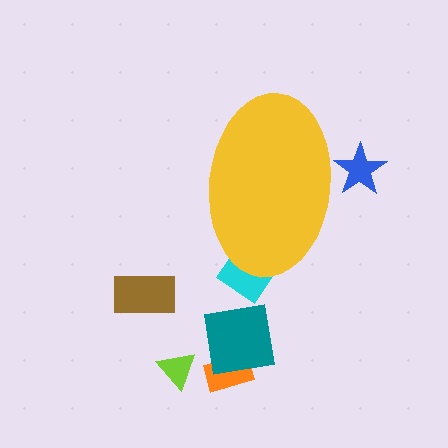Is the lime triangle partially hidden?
No, the lime triangle is fully visible.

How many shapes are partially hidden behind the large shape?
2 shapes are partially hidden.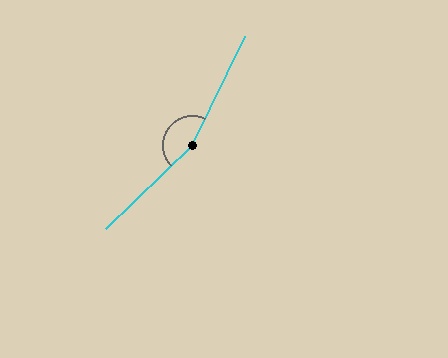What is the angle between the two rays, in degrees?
Approximately 160 degrees.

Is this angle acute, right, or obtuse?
It is obtuse.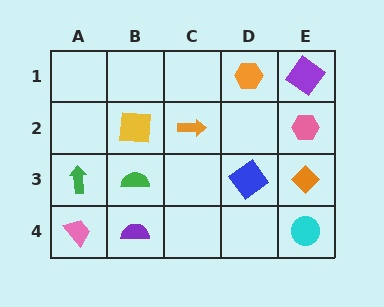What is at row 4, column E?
A cyan circle.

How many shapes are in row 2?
3 shapes.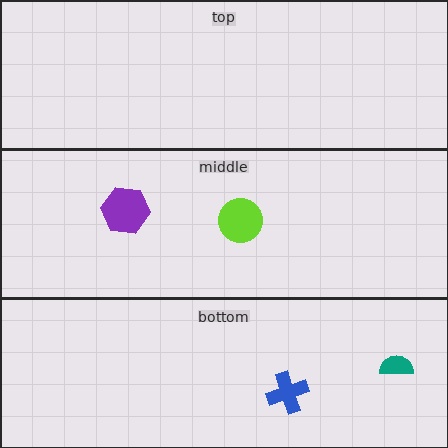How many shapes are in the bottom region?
2.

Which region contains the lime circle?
The middle region.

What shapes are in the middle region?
The purple hexagon, the lime circle.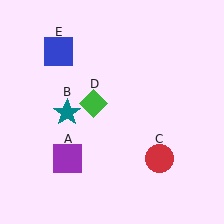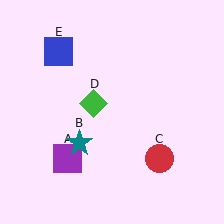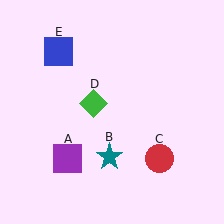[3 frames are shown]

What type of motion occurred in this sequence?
The teal star (object B) rotated counterclockwise around the center of the scene.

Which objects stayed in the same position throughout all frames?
Purple square (object A) and red circle (object C) and green diamond (object D) and blue square (object E) remained stationary.